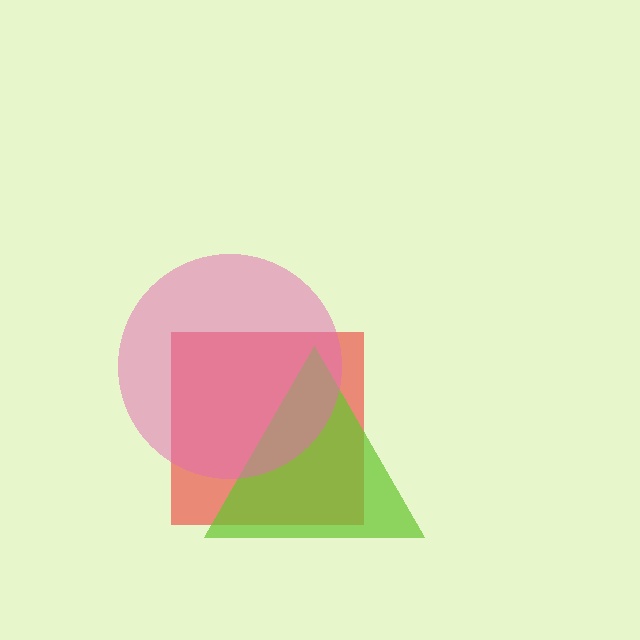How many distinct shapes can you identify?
There are 3 distinct shapes: a red square, a lime triangle, a pink circle.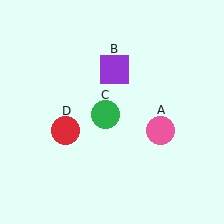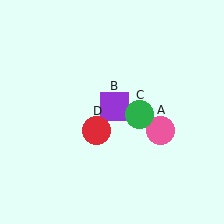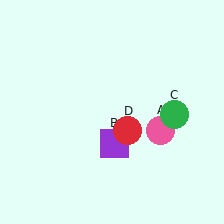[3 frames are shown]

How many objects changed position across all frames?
3 objects changed position: purple square (object B), green circle (object C), red circle (object D).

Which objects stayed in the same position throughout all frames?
Pink circle (object A) remained stationary.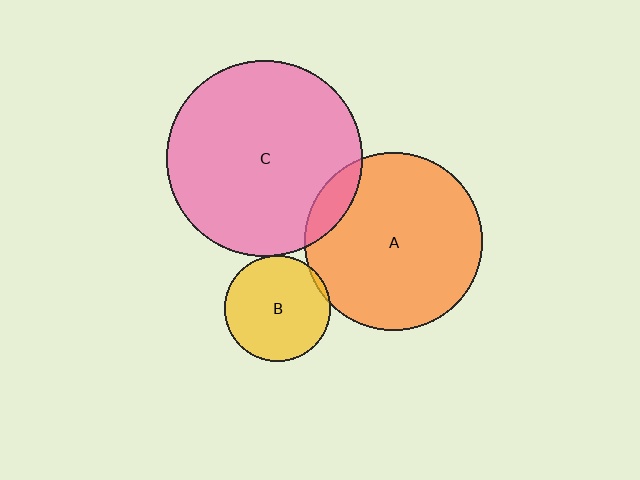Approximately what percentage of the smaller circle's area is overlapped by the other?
Approximately 5%.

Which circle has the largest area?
Circle C (pink).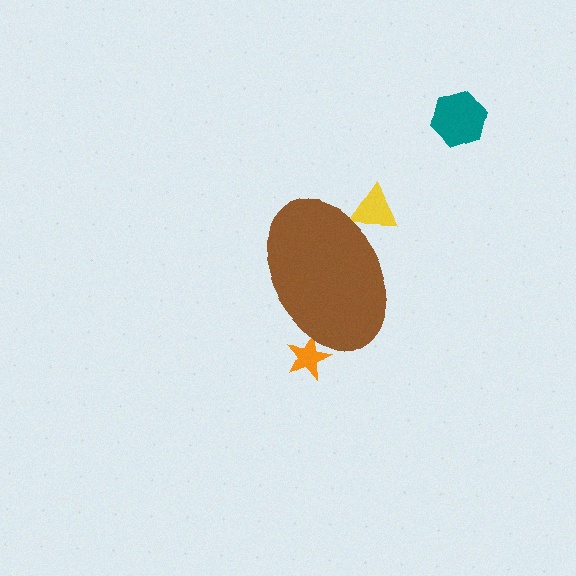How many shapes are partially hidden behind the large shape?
2 shapes are partially hidden.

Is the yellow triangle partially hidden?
Yes, the yellow triangle is partially hidden behind the brown ellipse.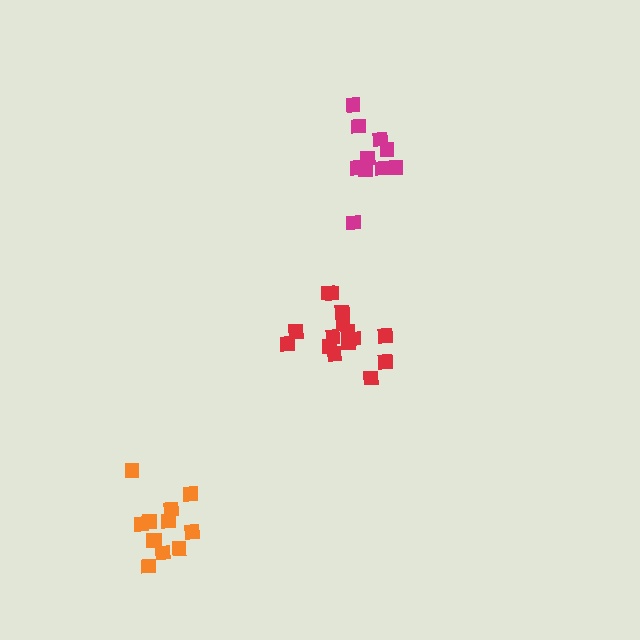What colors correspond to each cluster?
The clusters are colored: orange, red, magenta.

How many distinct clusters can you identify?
There are 3 distinct clusters.